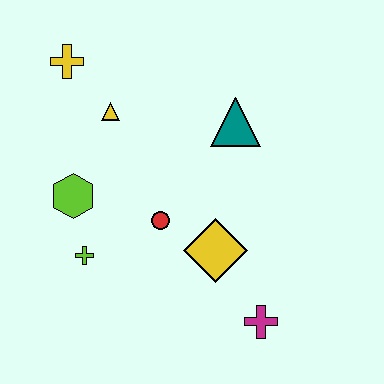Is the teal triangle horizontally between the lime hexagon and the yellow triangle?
No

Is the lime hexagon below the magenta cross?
No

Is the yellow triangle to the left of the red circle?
Yes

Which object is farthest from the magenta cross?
The yellow cross is farthest from the magenta cross.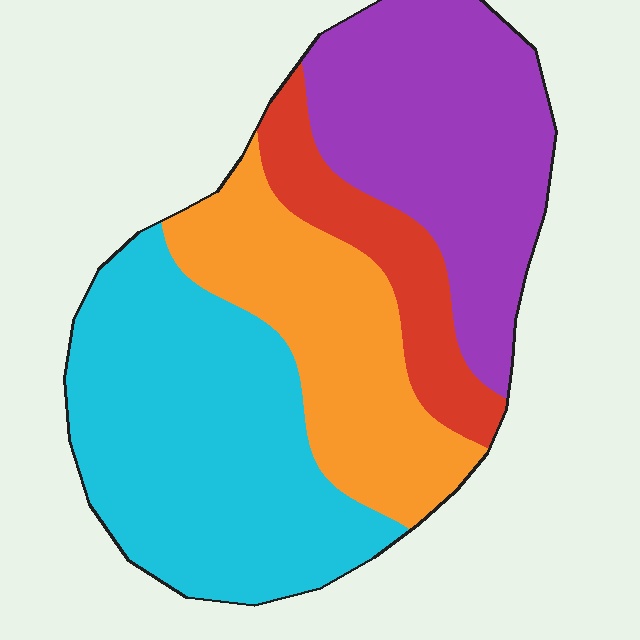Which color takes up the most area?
Cyan, at roughly 35%.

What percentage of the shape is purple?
Purple takes up about one quarter (1/4) of the shape.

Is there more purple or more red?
Purple.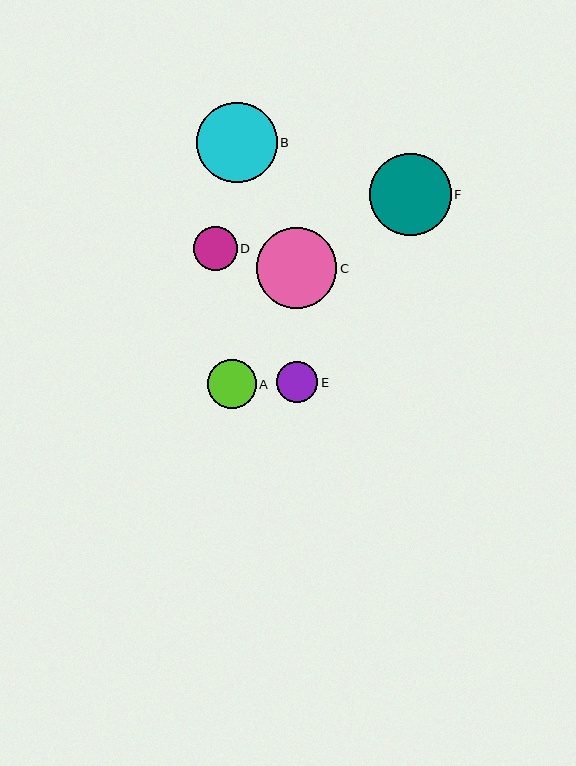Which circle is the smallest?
Circle E is the smallest with a size of approximately 41 pixels.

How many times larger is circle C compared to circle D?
Circle C is approximately 1.8 times the size of circle D.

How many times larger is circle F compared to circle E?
Circle F is approximately 2.0 times the size of circle E.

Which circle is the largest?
Circle F is the largest with a size of approximately 82 pixels.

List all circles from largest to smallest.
From largest to smallest: F, B, C, A, D, E.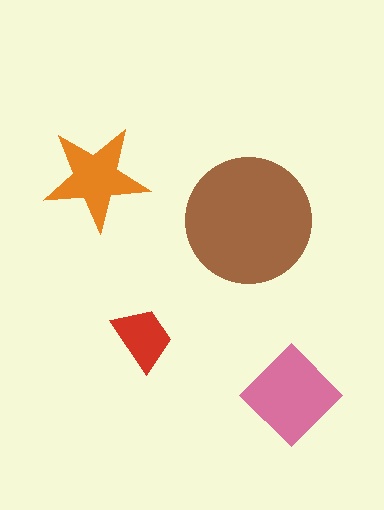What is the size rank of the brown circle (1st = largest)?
1st.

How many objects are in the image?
There are 4 objects in the image.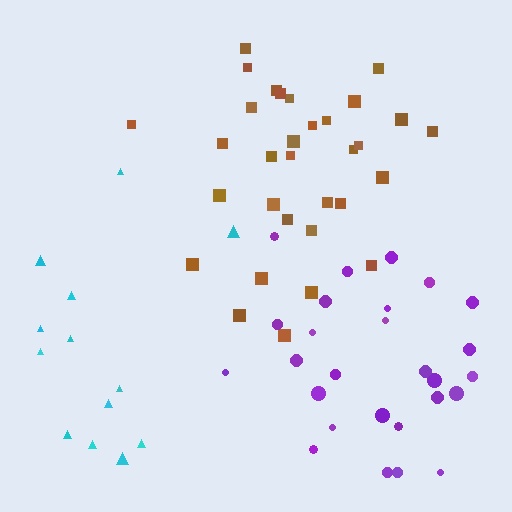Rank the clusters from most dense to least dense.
brown, purple, cyan.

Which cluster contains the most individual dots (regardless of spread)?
Brown (32).